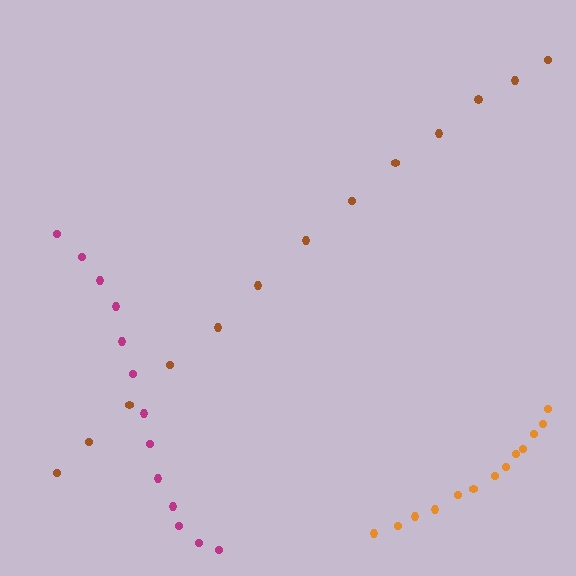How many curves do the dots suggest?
There are 3 distinct paths.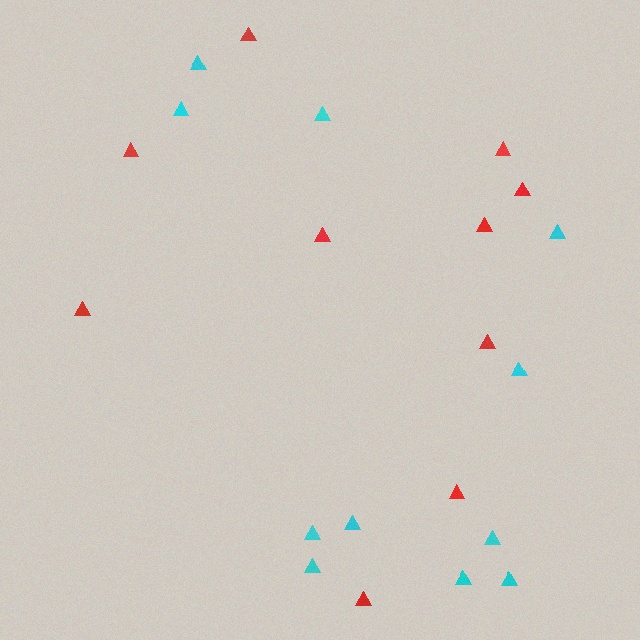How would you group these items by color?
There are 2 groups: one group of cyan triangles (11) and one group of red triangles (10).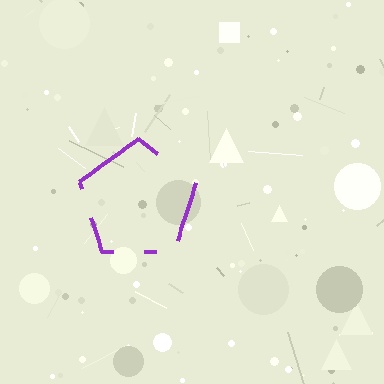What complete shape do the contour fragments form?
The contour fragments form a pentagon.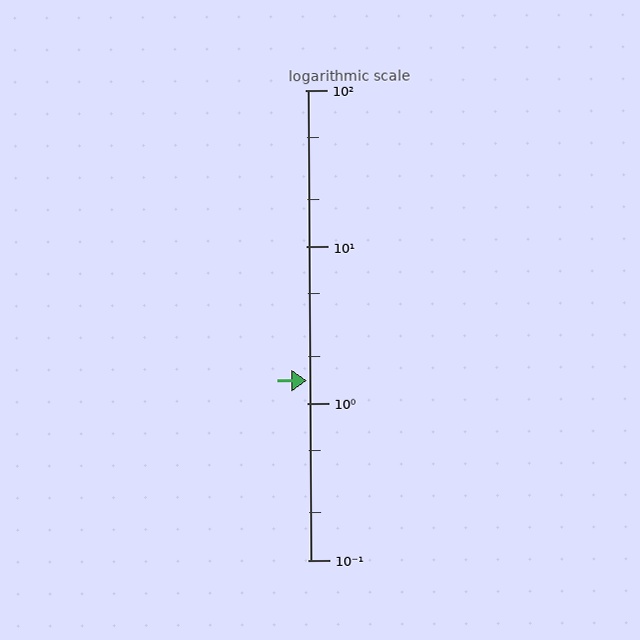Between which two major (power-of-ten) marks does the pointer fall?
The pointer is between 1 and 10.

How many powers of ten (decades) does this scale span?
The scale spans 3 decades, from 0.1 to 100.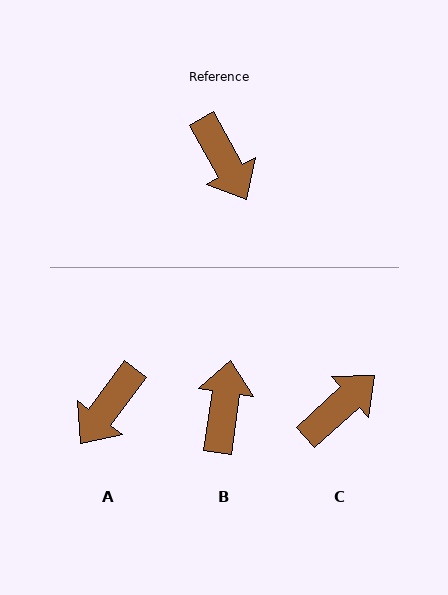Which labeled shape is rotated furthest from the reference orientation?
B, about 143 degrees away.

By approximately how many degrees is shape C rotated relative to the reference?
Approximately 103 degrees counter-clockwise.